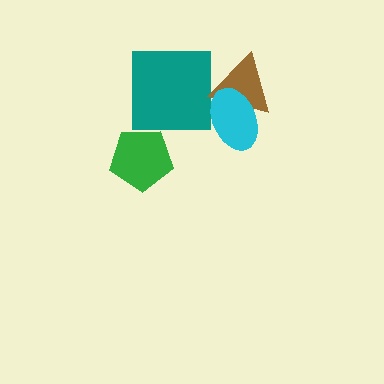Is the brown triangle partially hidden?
Yes, it is partially covered by another shape.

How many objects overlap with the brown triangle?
1 object overlaps with the brown triangle.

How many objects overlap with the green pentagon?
0 objects overlap with the green pentagon.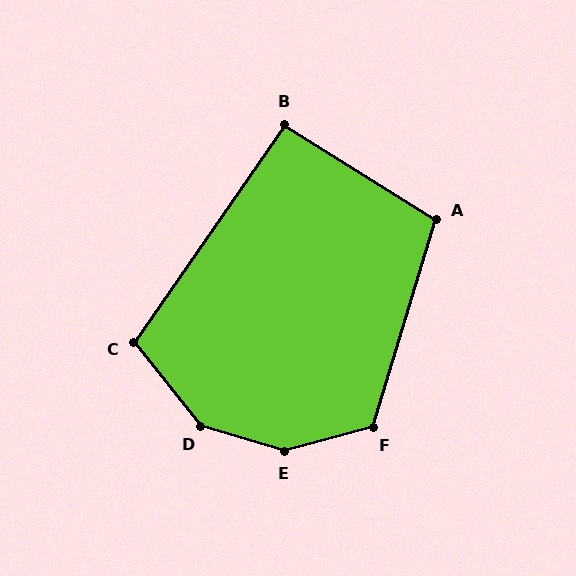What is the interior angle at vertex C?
Approximately 107 degrees (obtuse).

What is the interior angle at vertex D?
Approximately 145 degrees (obtuse).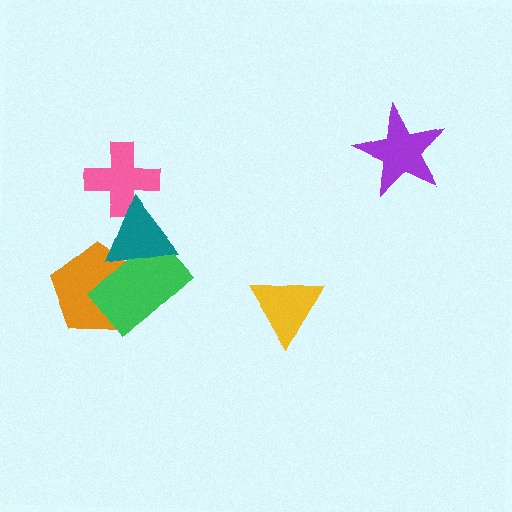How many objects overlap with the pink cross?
1 object overlaps with the pink cross.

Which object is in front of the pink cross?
The teal triangle is in front of the pink cross.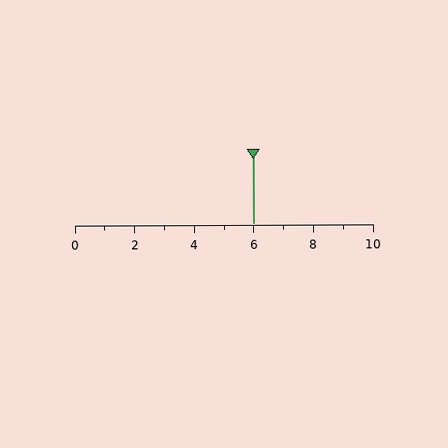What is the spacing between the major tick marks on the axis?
The major ticks are spaced 2 apart.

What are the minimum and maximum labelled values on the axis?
The axis runs from 0 to 10.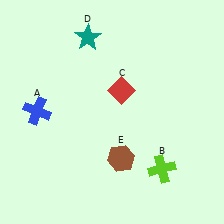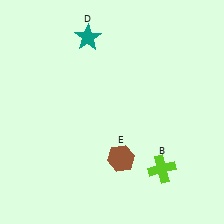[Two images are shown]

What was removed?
The red diamond (C), the blue cross (A) were removed in Image 2.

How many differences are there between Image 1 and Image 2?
There are 2 differences between the two images.